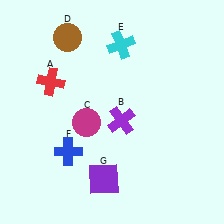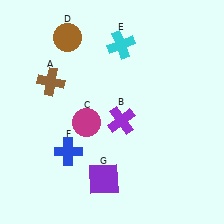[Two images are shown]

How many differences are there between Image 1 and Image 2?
There is 1 difference between the two images.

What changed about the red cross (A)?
In Image 1, A is red. In Image 2, it changed to brown.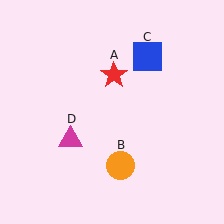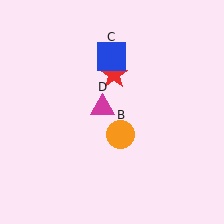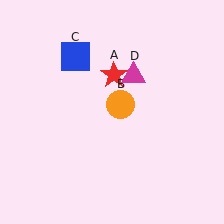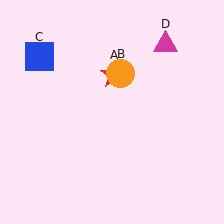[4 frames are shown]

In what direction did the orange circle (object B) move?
The orange circle (object B) moved up.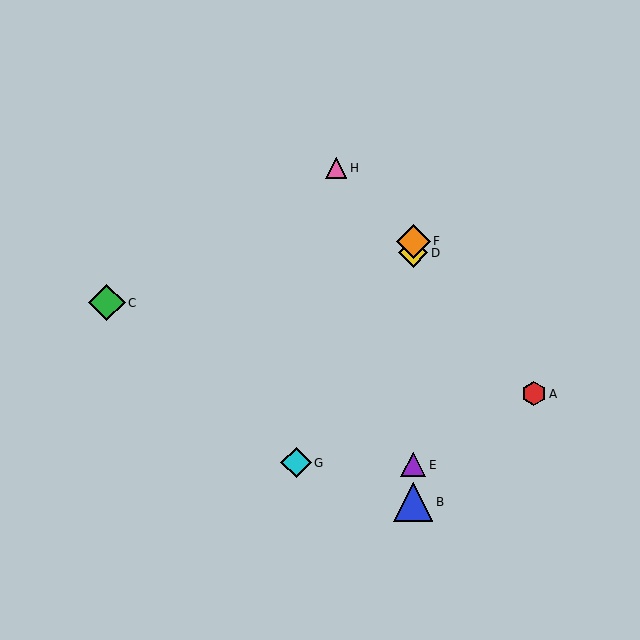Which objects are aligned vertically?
Objects B, D, E, F are aligned vertically.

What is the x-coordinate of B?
Object B is at x≈413.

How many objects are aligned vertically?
4 objects (B, D, E, F) are aligned vertically.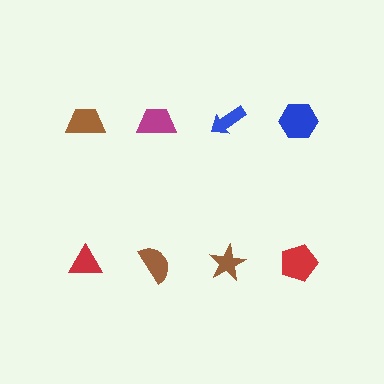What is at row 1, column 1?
A brown trapezoid.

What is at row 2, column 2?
A brown semicircle.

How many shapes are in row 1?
4 shapes.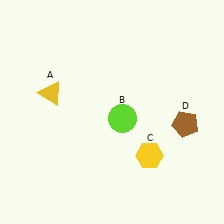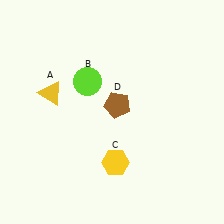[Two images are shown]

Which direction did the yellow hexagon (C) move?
The yellow hexagon (C) moved left.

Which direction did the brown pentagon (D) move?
The brown pentagon (D) moved left.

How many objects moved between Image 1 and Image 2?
3 objects moved between the two images.